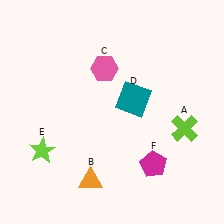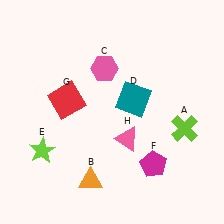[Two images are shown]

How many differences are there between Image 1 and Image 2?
There are 2 differences between the two images.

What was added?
A red square (G), a pink triangle (H) were added in Image 2.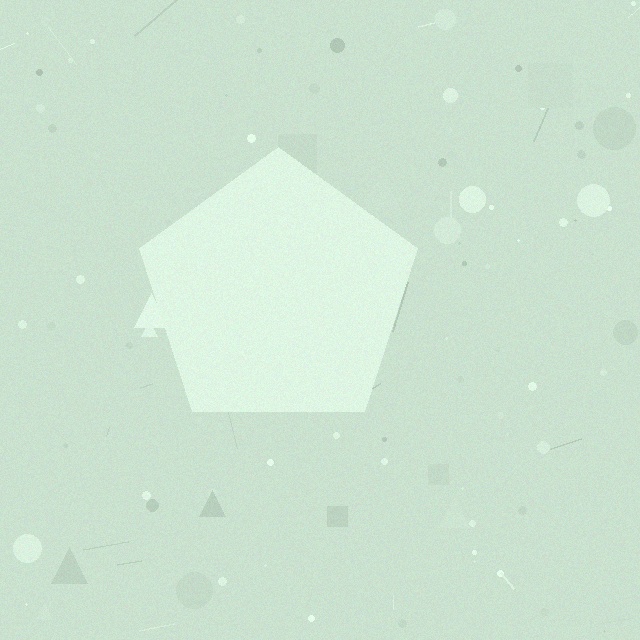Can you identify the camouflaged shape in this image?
The camouflaged shape is a pentagon.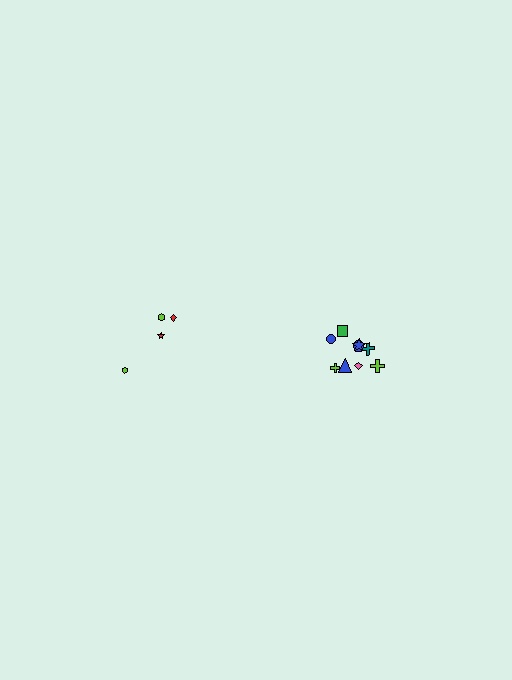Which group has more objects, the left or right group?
The right group.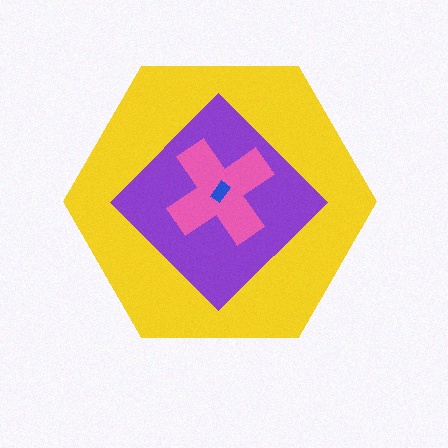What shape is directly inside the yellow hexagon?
The purple diamond.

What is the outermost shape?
The yellow hexagon.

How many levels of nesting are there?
4.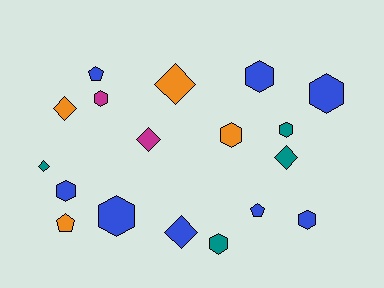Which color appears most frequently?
Blue, with 8 objects.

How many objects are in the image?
There are 18 objects.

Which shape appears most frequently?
Hexagon, with 9 objects.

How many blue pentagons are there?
There are 2 blue pentagons.